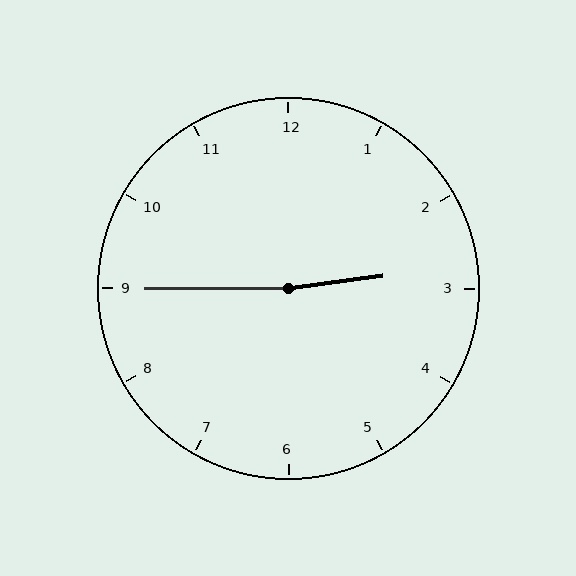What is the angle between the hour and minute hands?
Approximately 172 degrees.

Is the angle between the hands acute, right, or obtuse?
It is obtuse.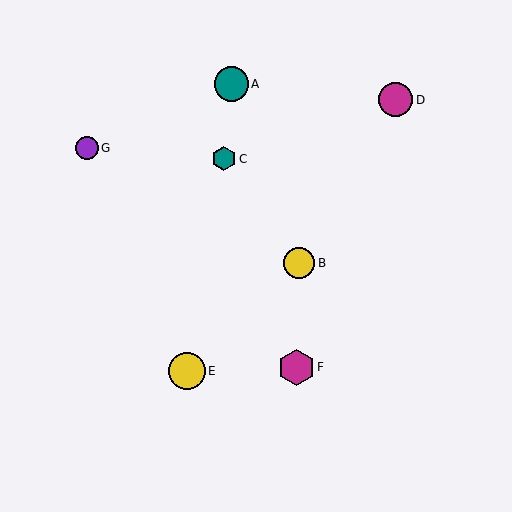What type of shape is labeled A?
Shape A is a teal circle.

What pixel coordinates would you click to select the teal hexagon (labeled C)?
Click at (224, 159) to select the teal hexagon C.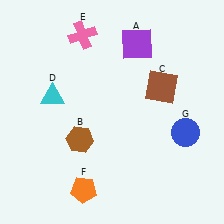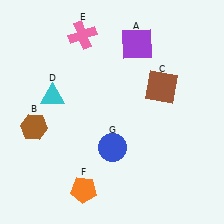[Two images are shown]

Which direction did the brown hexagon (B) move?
The brown hexagon (B) moved left.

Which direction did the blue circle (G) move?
The blue circle (G) moved left.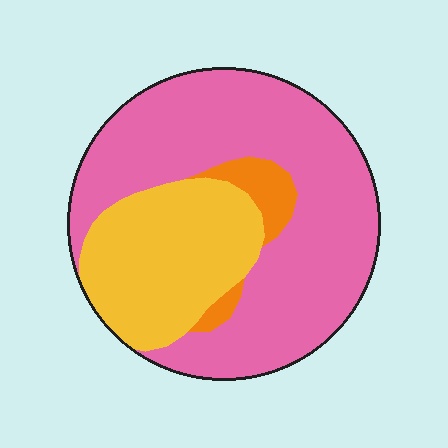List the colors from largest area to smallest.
From largest to smallest: pink, yellow, orange.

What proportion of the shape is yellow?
Yellow takes up about one third (1/3) of the shape.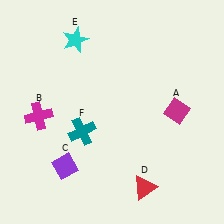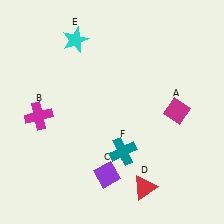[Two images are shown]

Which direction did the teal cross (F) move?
The teal cross (F) moved right.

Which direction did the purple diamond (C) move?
The purple diamond (C) moved right.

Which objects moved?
The objects that moved are: the purple diamond (C), the teal cross (F).